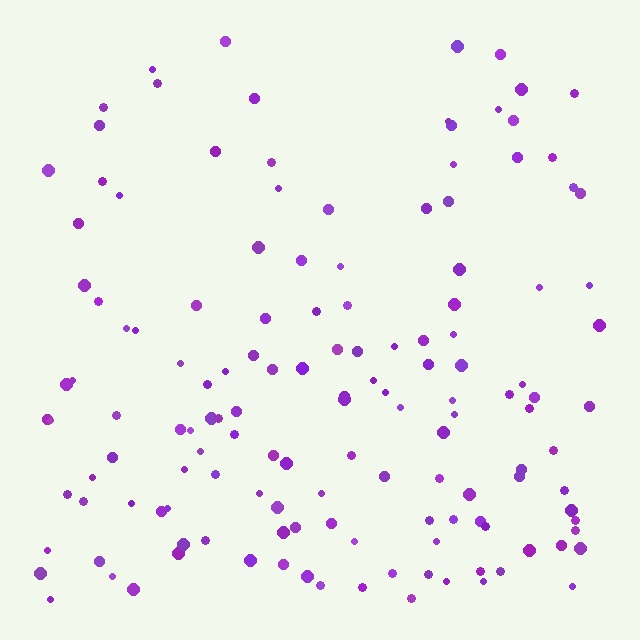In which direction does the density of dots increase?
From top to bottom, with the bottom side densest.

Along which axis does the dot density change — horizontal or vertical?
Vertical.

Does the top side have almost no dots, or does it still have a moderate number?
Still a moderate number, just noticeably fewer than the bottom.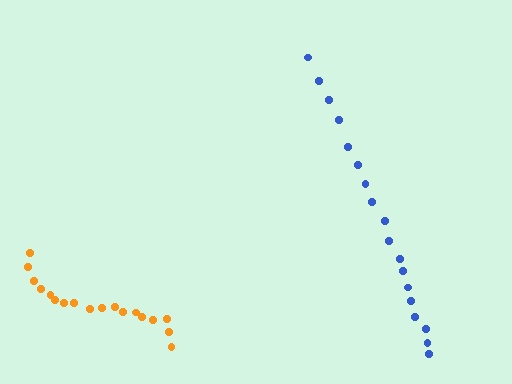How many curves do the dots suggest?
There are 2 distinct paths.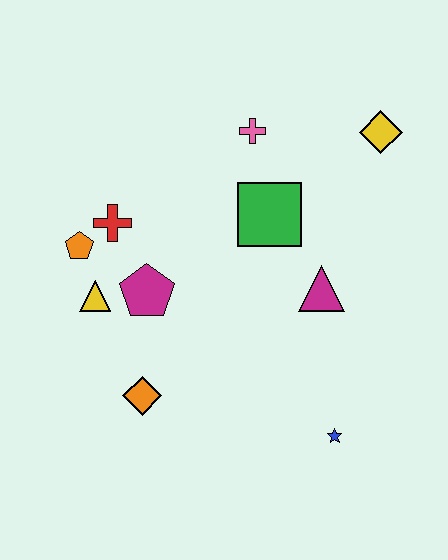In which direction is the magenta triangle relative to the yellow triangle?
The magenta triangle is to the right of the yellow triangle.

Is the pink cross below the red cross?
No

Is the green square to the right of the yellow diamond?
No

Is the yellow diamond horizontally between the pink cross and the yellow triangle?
No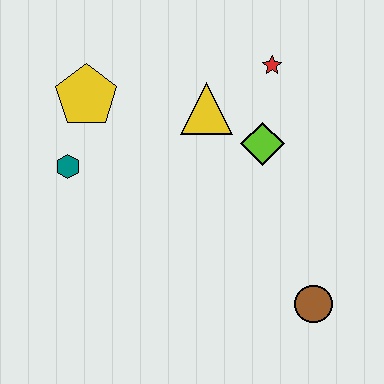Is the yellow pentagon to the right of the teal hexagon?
Yes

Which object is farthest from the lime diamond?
The teal hexagon is farthest from the lime diamond.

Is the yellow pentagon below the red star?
Yes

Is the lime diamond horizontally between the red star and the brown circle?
No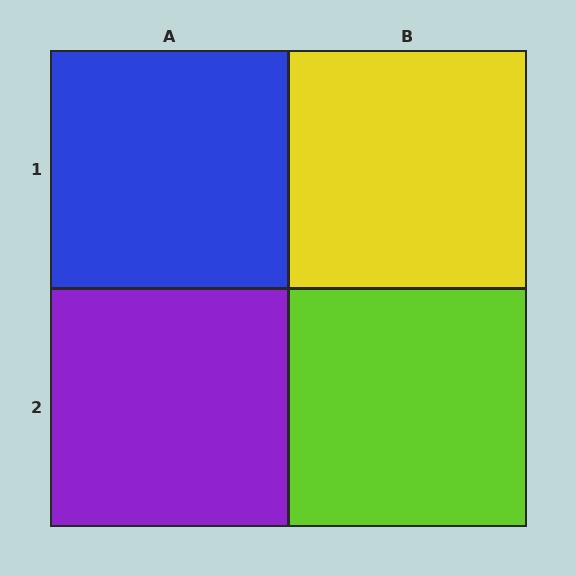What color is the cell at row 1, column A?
Blue.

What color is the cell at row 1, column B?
Yellow.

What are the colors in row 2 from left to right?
Purple, lime.